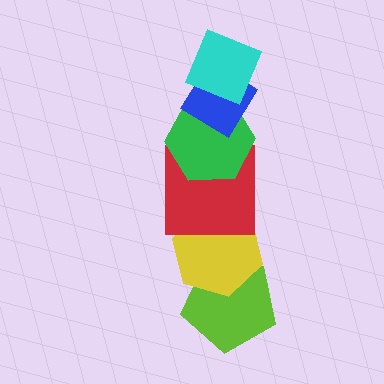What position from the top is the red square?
The red square is 4th from the top.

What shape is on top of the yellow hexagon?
The red square is on top of the yellow hexagon.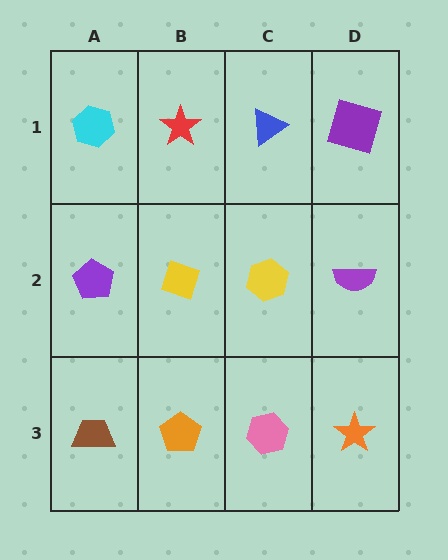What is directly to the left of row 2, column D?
A yellow hexagon.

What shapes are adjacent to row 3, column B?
A yellow diamond (row 2, column B), a brown trapezoid (row 3, column A), a pink hexagon (row 3, column C).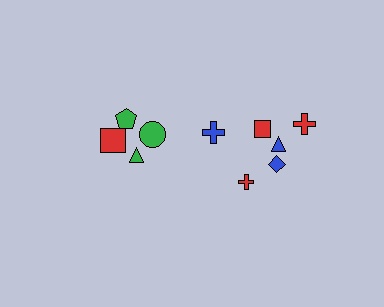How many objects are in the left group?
There are 4 objects.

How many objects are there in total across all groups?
There are 10 objects.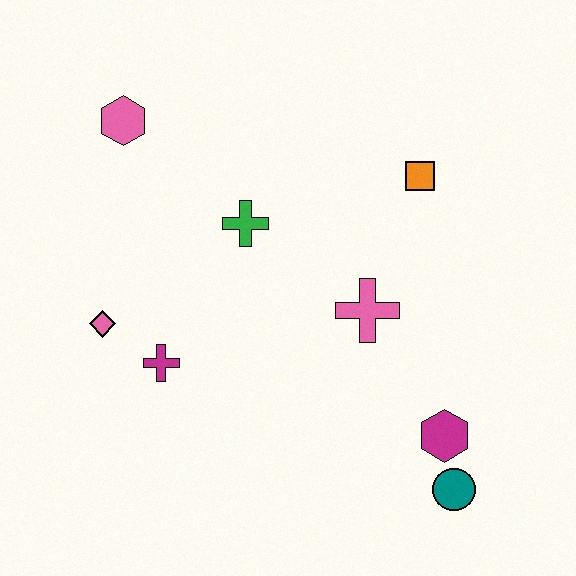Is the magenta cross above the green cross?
No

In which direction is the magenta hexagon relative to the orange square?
The magenta hexagon is below the orange square.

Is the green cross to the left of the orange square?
Yes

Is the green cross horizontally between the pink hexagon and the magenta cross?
No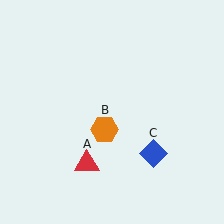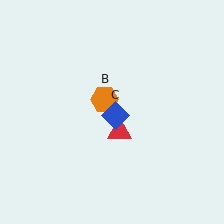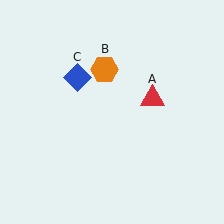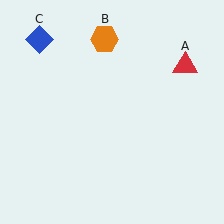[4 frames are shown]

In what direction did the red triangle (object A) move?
The red triangle (object A) moved up and to the right.